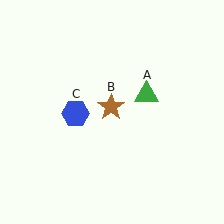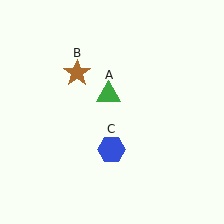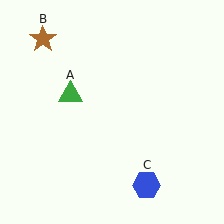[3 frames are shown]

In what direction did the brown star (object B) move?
The brown star (object B) moved up and to the left.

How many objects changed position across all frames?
3 objects changed position: green triangle (object A), brown star (object B), blue hexagon (object C).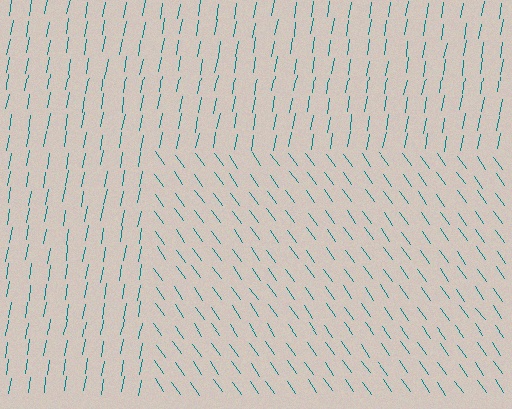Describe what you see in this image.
The image is filled with small teal line segments. A rectangle region in the image has lines oriented differently from the surrounding lines, creating a visible texture boundary.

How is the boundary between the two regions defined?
The boundary is defined purely by a change in line orientation (approximately 45 degrees difference). All lines are the same color and thickness.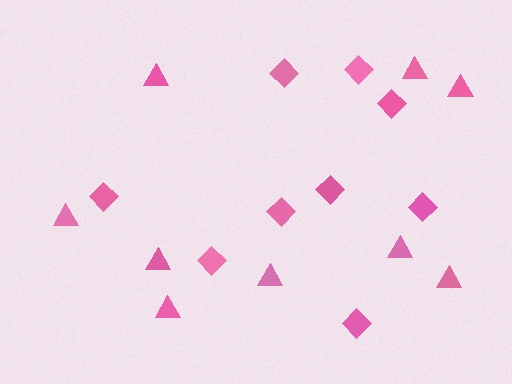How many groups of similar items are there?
There are 2 groups: one group of triangles (9) and one group of diamonds (9).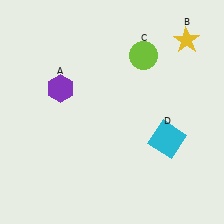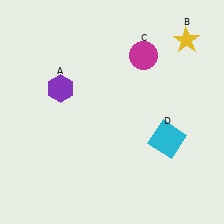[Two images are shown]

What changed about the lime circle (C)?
In Image 1, C is lime. In Image 2, it changed to magenta.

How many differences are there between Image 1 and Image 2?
There is 1 difference between the two images.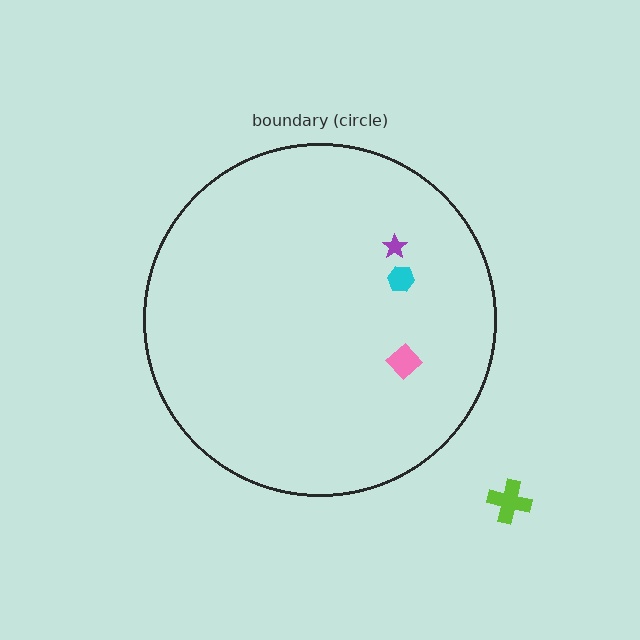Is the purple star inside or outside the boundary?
Inside.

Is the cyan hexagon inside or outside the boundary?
Inside.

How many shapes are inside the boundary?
3 inside, 1 outside.